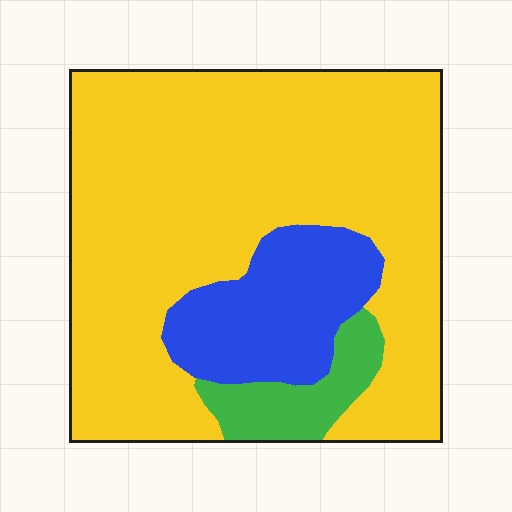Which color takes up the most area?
Yellow, at roughly 75%.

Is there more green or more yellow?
Yellow.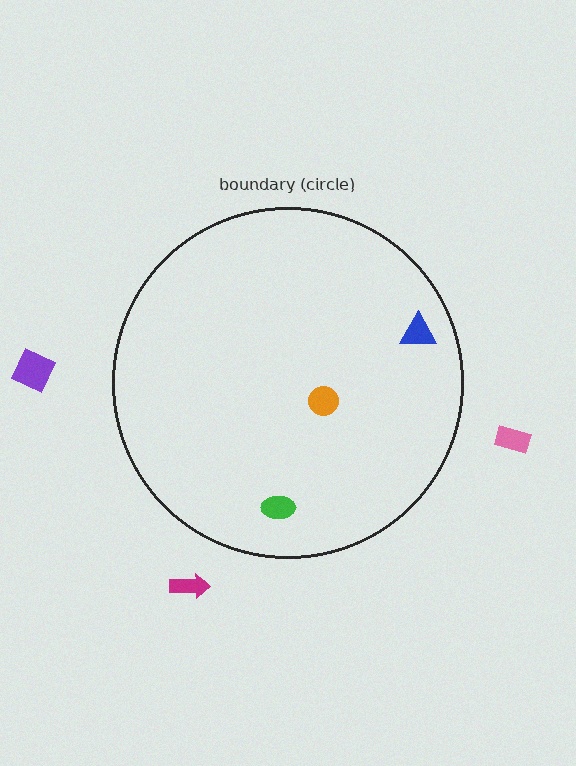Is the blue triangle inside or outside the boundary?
Inside.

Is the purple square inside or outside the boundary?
Outside.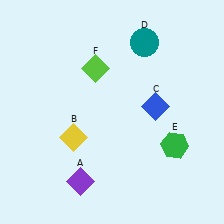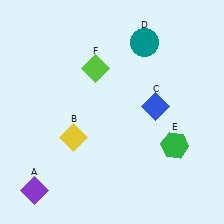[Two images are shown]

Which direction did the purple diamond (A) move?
The purple diamond (A) moved left.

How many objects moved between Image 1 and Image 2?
1 object moved between the two images.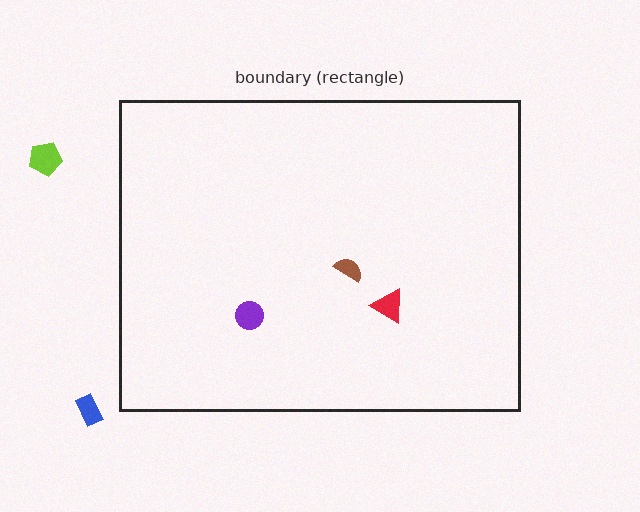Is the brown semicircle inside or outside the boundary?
Inside.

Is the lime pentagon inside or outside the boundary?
Outside.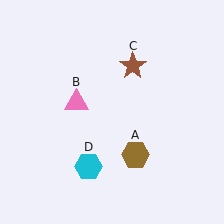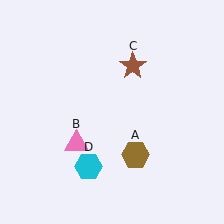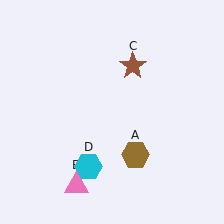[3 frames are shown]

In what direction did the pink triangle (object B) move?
The pink triangle (object B) moved down.